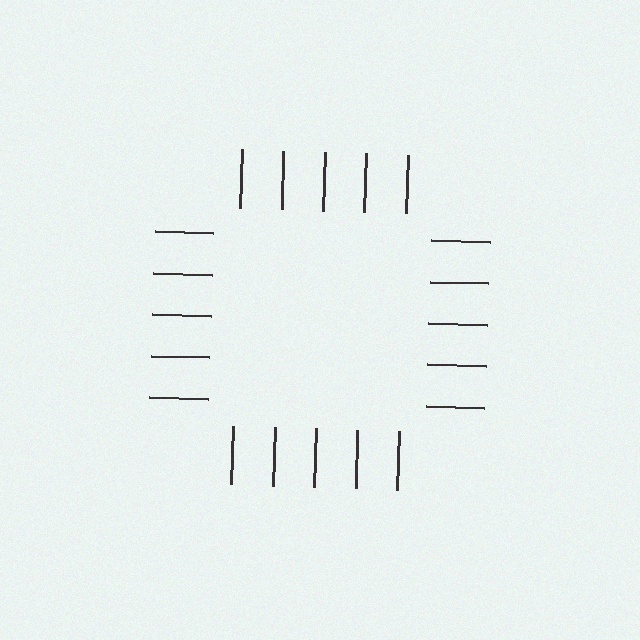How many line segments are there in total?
20 — 5 along each of the 4 edges.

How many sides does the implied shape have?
4 sides — the line-ends trace a square.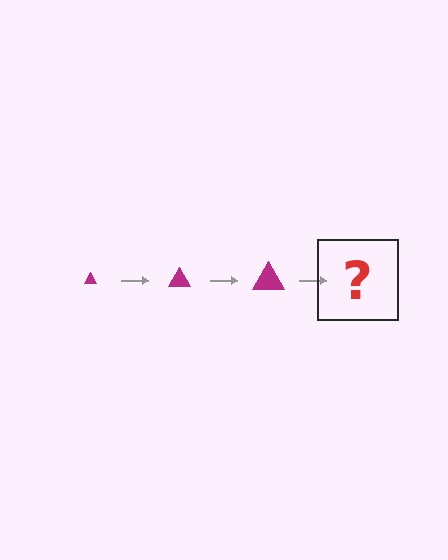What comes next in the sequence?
The next element should be a magenta triangle, larger than the previous one.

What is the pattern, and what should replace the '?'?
The pattern is that the triangle gets progressively larger each step. The '?' should be a magenta triangle, larger than the previous one.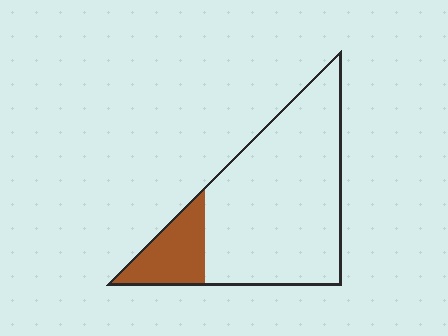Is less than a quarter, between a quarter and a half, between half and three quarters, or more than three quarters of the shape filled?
Less than a quarter.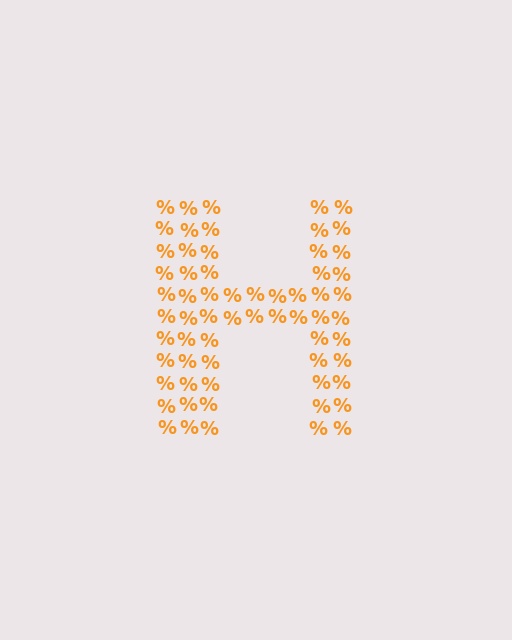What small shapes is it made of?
It is made of small percent signs.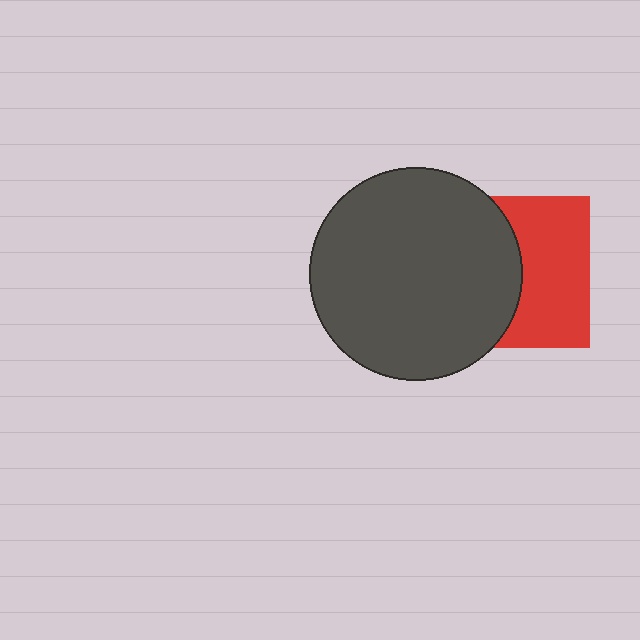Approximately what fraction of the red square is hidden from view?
Roughly 50% of the red square is hidden behind the dark gray circle.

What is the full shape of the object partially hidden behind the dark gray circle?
The partially hidden object is a red square.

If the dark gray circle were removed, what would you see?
You would see the complete red square.